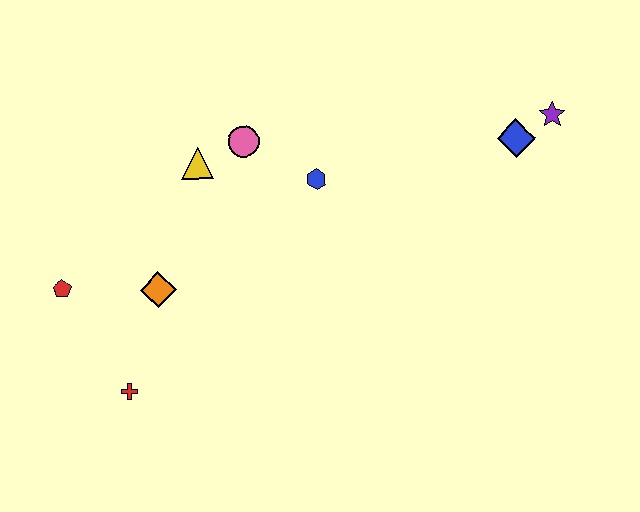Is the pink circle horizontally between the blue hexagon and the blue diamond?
No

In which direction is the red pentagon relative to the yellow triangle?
The red pentagon is to the left of the yellow triangle.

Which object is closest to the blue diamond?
The purple star is closest to the blue diamond.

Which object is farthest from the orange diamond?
The purple star is farthest from the orange diamond.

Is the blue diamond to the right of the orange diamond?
Yes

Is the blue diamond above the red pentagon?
Yes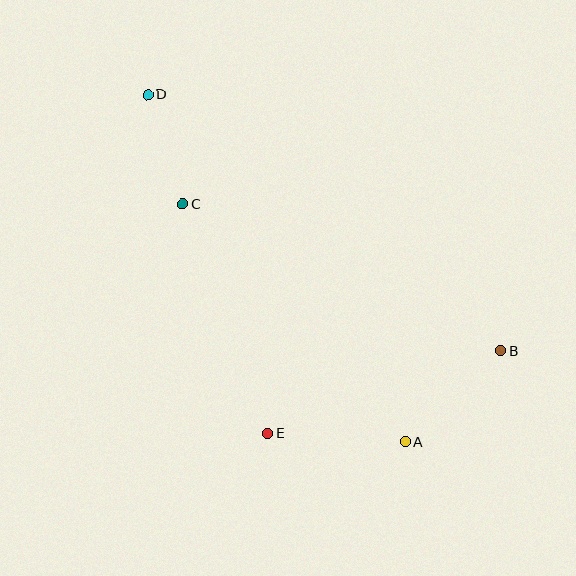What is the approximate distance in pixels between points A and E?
The distance between A and E is approximately 138 pixels.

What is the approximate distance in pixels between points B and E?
The distance between B and E is approximately 248 pixels.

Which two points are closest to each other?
Points C and D are closest to each other.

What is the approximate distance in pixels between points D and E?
The distance between D and E is approximately 359 pixels.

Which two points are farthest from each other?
Points B and D are farthest from each other.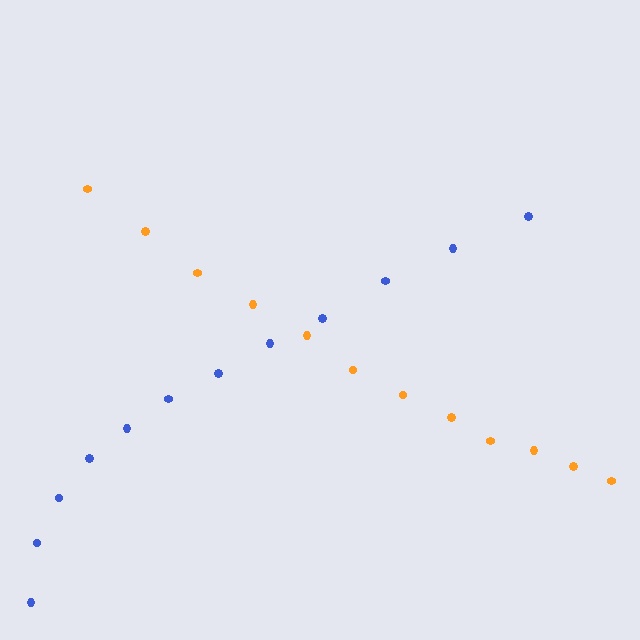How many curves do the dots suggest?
There are 2 distinct paths.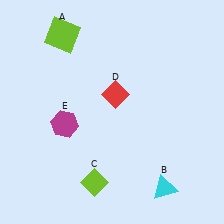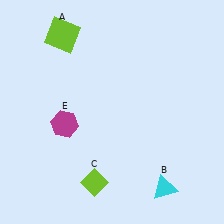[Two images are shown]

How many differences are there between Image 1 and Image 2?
There is 1 difference between the two images.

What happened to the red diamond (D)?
The red diamond (D) was removed in Image 2. It was in the top-right area of Image 1.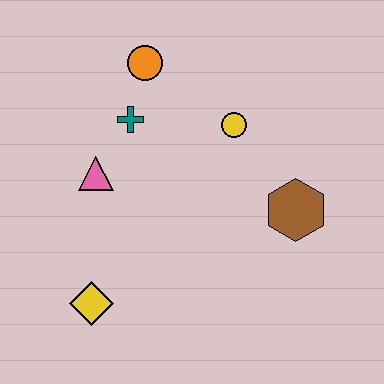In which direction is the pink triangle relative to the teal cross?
The pink triangle is below the teal cross.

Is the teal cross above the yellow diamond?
Yes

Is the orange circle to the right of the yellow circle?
No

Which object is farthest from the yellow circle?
The yellow diamond is farthest from the yellow circle.